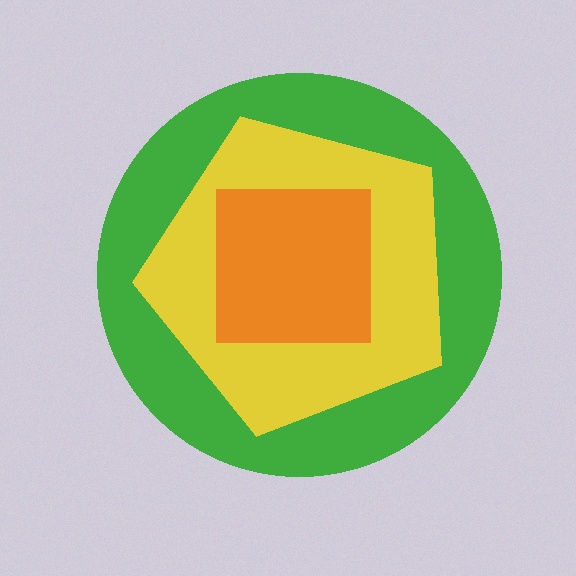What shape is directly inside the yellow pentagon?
The orange square.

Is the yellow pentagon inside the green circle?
Yes.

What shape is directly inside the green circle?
The yellow pentagon.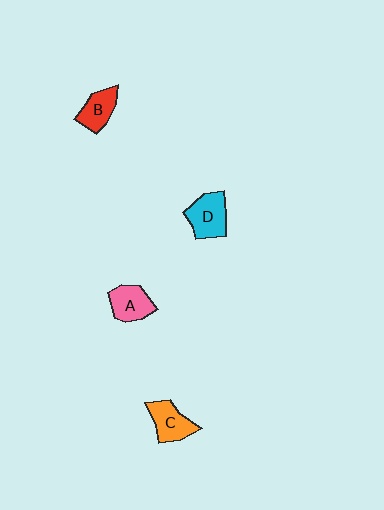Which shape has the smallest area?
Shape B (red).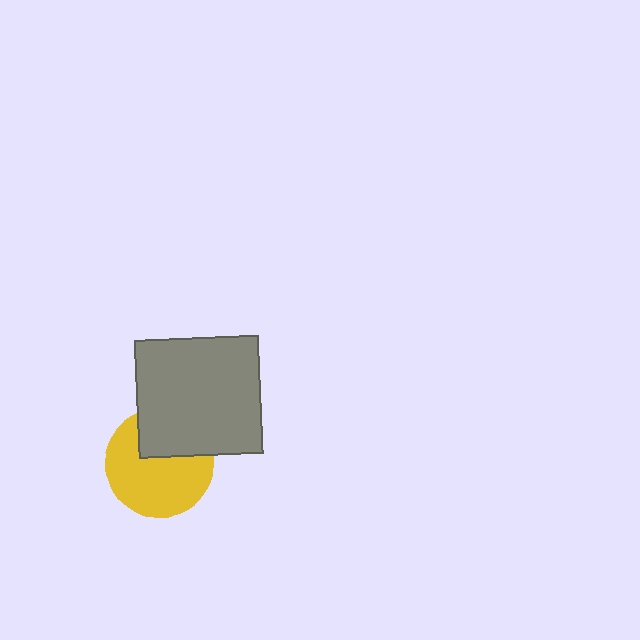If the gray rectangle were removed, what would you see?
You would see the complete yellow circle.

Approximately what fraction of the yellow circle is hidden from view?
Roughly 33% of the yellow circle is hidden behind the gray rectangle.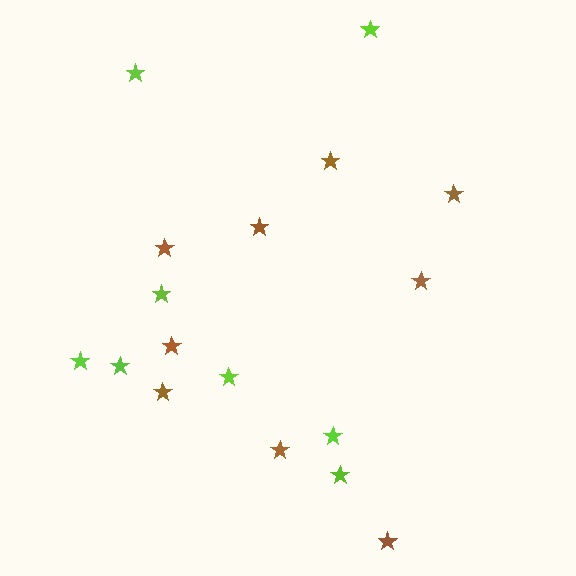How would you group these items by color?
There are 2 groups: one group of lime stars (8) and one group of brown stars (9).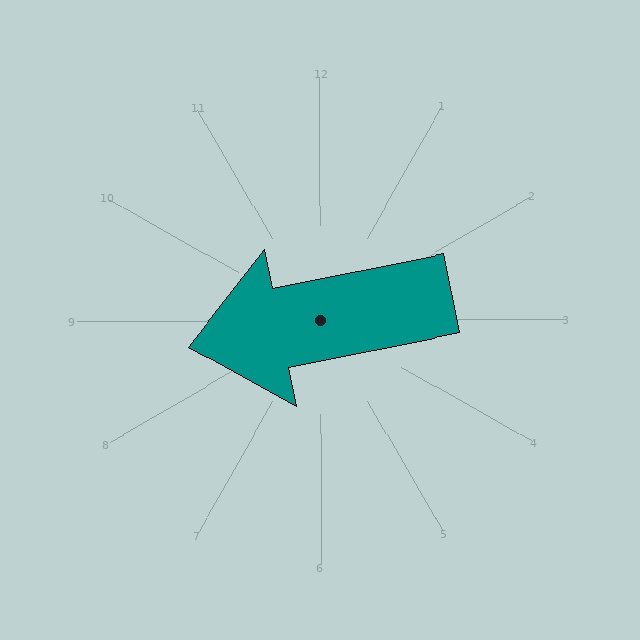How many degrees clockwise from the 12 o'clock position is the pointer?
Approximately 259 degrees.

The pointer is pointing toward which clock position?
Roughly 9 o'clock.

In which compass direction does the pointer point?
West.